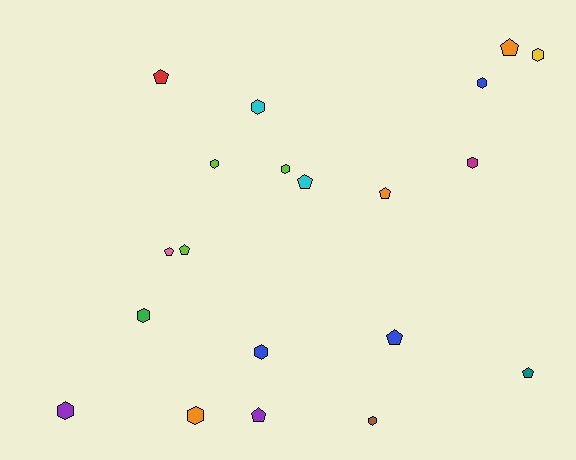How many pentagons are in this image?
There are 9 pentagons.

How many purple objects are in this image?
There are 2 purple objects.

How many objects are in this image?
There are 20 objects.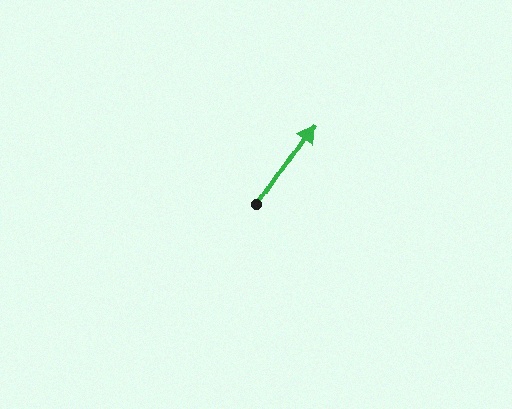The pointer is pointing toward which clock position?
Roughly 1 o'clock.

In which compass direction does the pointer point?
Northeast.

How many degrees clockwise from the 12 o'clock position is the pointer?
Approximately 34 degrees.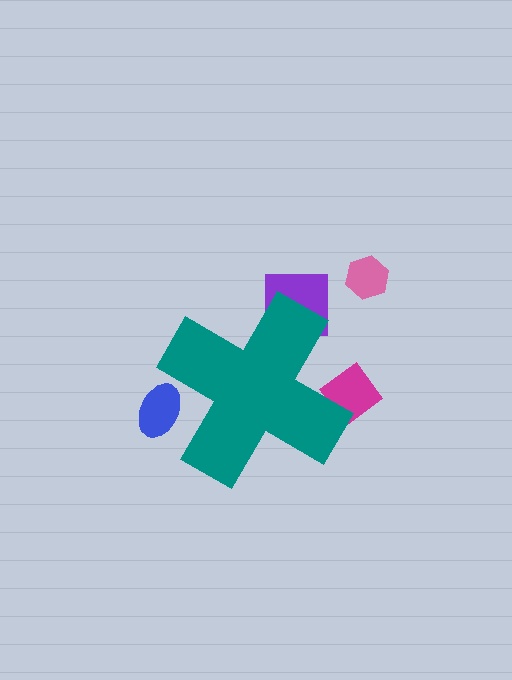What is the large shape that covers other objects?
A teal cross.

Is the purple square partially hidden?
Yes, the purple square is partially hidden behind the teal cross.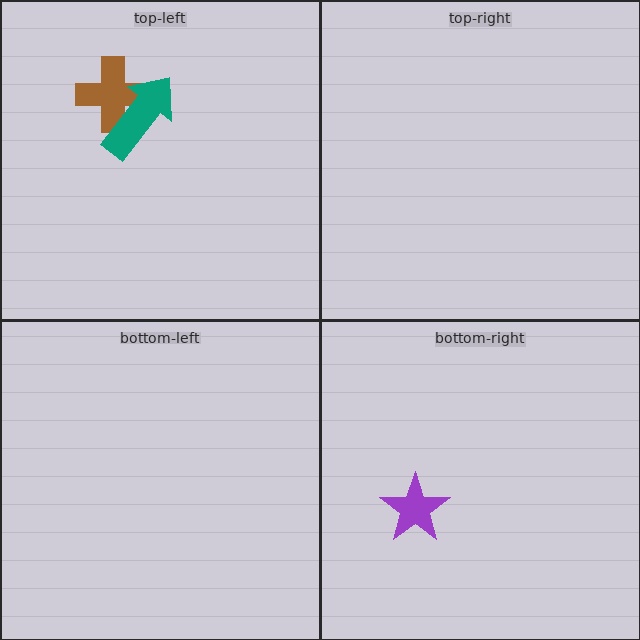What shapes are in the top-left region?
The brown cross, the teal arrow.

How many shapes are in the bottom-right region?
1.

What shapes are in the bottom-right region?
The purple star.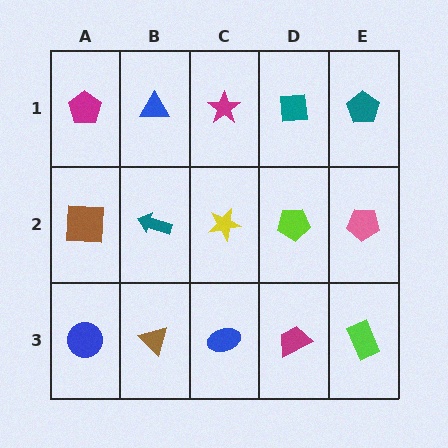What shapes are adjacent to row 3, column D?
A lime pentagon (row 2, column D), a blue ellipse (row 3, column C), a lime rectangle (row 3, column E).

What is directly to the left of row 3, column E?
A magenta trapezoid.